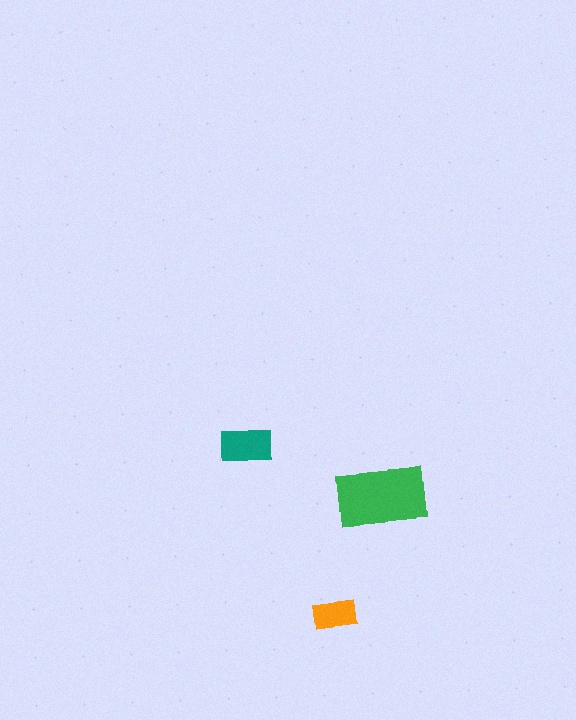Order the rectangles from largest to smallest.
the green one, the teal one, the orange one.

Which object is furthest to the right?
The green rectangle is rightmost.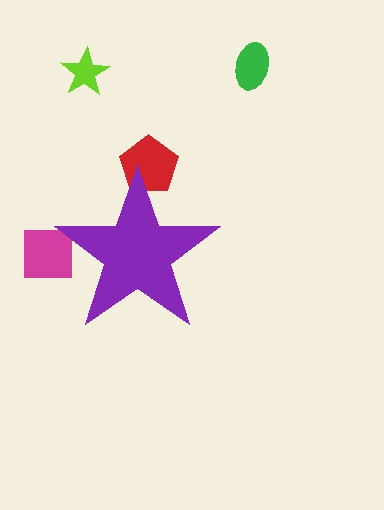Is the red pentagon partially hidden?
Yes, the red pentagon is partially hidden behind the purple star.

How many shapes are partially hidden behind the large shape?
2 shapes are partially hidden.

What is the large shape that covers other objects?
A purple star.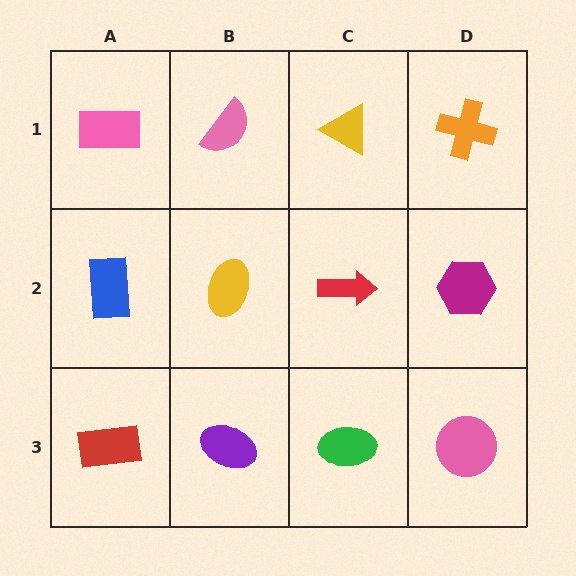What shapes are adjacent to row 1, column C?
A red arrow (row 2, column C), a pink semicircle (row 1, column B), an orange cross (row 1, column D).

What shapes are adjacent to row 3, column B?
A yellow ellipse (row 2, column B), a red rectangle (row 3, column A), a green ellipse (row 3, column C).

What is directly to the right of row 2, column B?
A red arrow.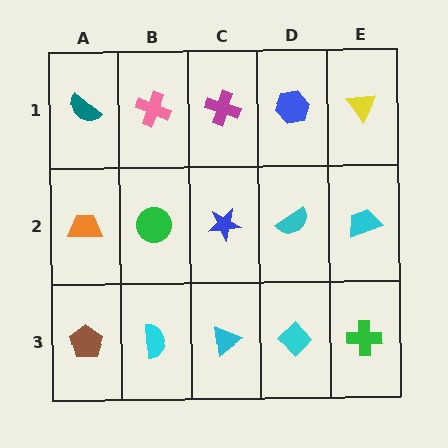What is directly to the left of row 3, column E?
A cyan diamond.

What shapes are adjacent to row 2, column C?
A magenta cross (row 1, column C), a cyan triangle (row 3, column C), a green circle (row 2, column B), a cyan semicircle (row 2, column D).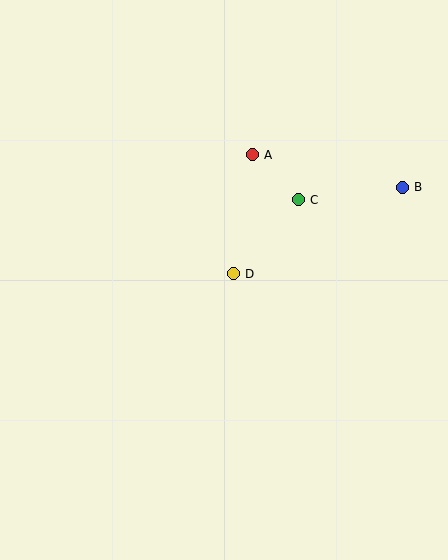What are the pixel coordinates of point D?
Point D is at (233, 274).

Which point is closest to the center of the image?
Point D at (233, 274) is closest to the center.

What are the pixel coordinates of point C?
Point C is at (298, 200).